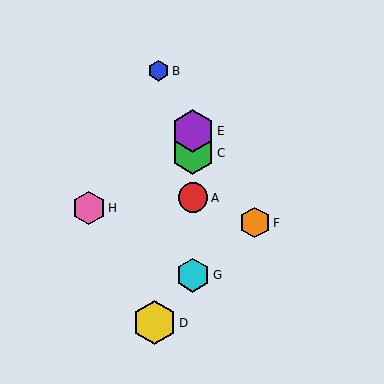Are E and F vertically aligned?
No, E is at x≈193 and F is at x≈255.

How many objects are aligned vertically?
4 objects (A, C, E, G) are aligned vertically.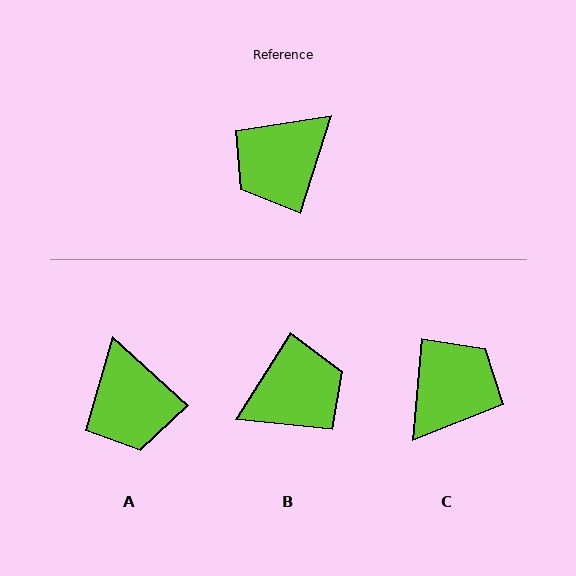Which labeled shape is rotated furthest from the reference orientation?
C, about 167 degrees away.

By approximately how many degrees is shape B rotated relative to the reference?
Approximately 165 degrees counter-clockwise.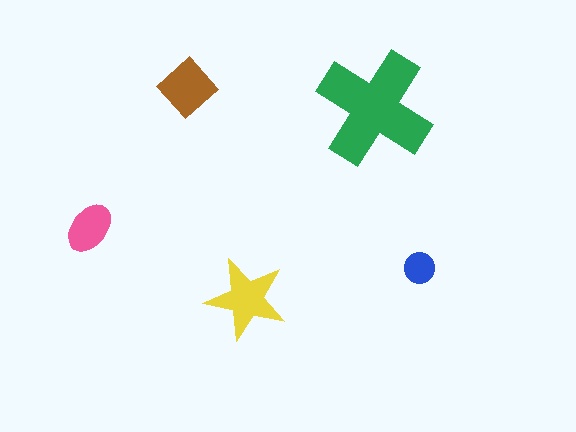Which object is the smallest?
The blue circle.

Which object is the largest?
The green cross.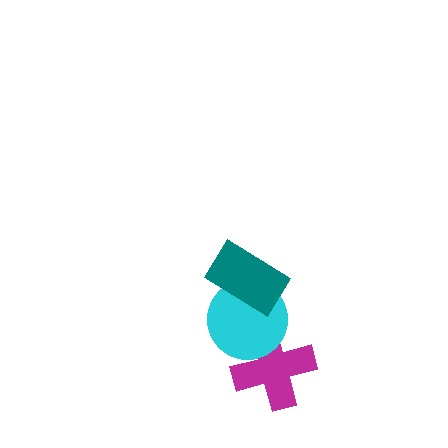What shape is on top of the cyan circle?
The teal rectangle is on top of the cyan circle.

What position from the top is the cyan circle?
The cyan circle is 2nd from the top.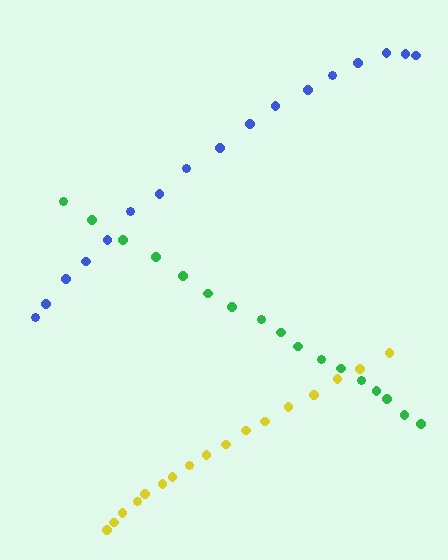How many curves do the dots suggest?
There are 3 distinct paths.